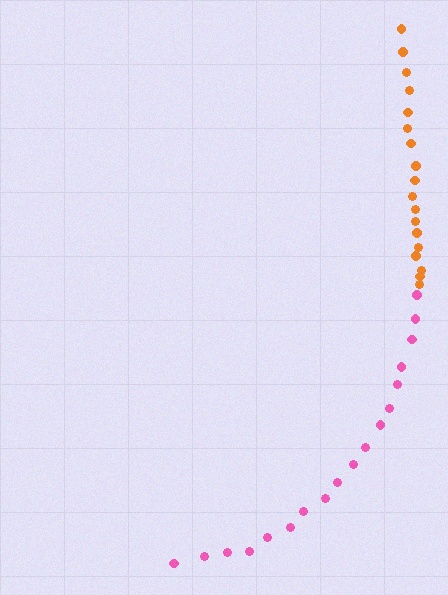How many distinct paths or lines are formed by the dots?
There are 2 distinct paths.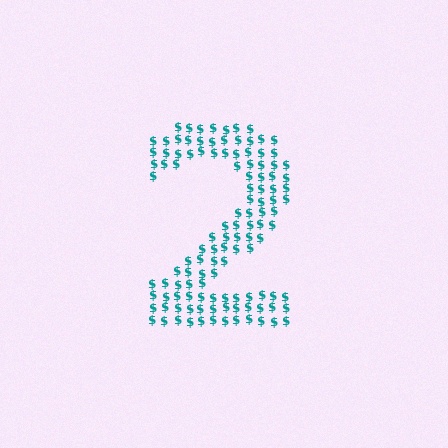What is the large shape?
The large shape is the digit 2.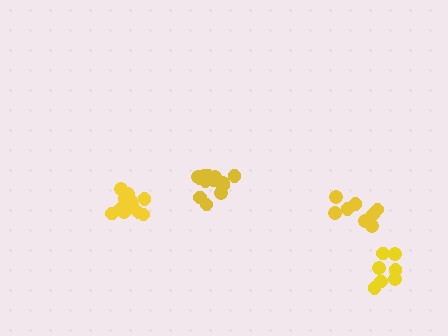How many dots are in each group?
Group 1: 13 dots, Group 2: 10 dots, Group 3: 13 dots, Group 4: 7 dots (43 total).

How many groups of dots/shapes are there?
There are 4 groups.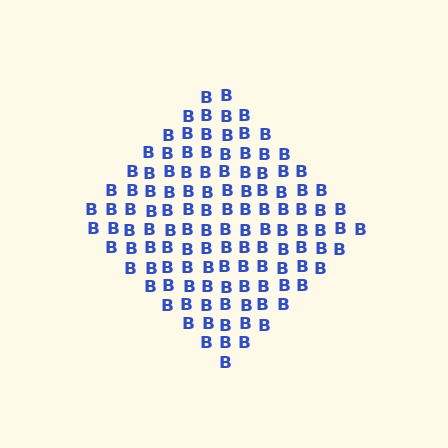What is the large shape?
The large shape is a diamond.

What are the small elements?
The small elements are letter B's.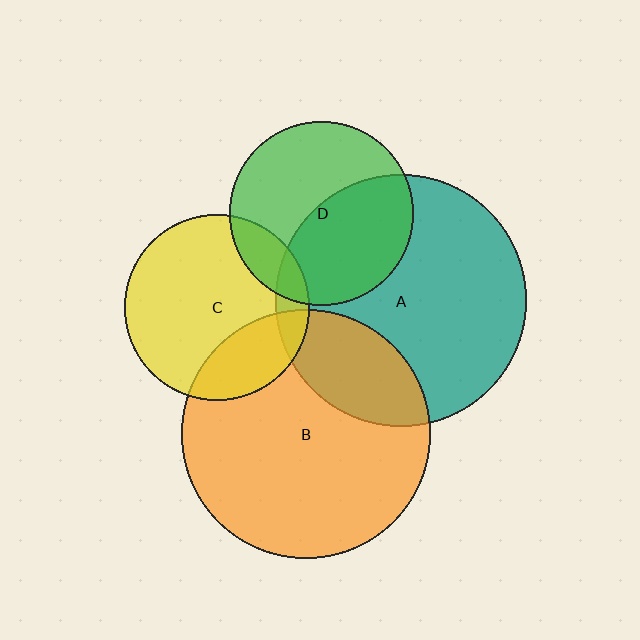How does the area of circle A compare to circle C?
Approximately 1.8 times.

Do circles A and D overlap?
Yes.